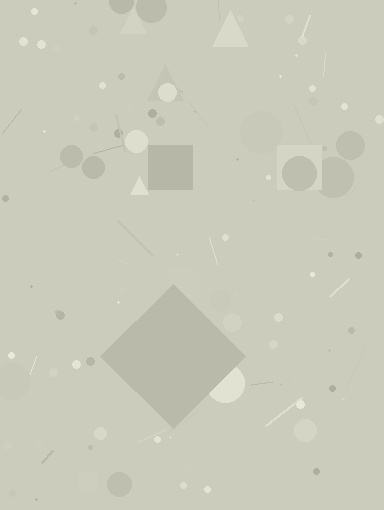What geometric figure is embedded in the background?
A diamond is embedded in the background.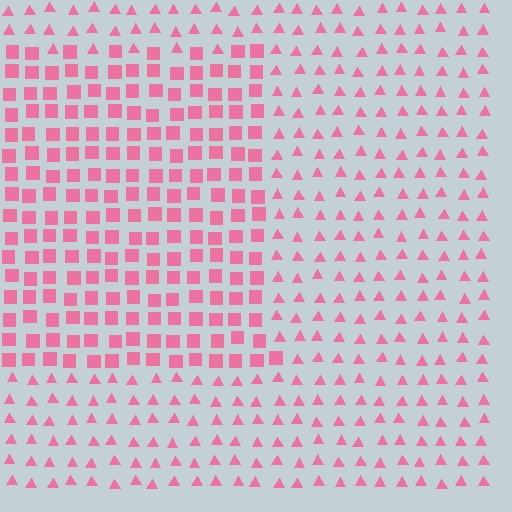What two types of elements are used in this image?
The image uses squares inside the rectangle region and triangles outside it.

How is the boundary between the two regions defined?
The boundary is defined by a change in element shape: squares inside vs. triangles outside. All elements share the same color and spacing.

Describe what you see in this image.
The image is filled with small pink elements arranged in a uniform grid. A rectangle-shaped region contains squares, while the surrounding area contains triangles. The boundary is defined purely by the change in element shape.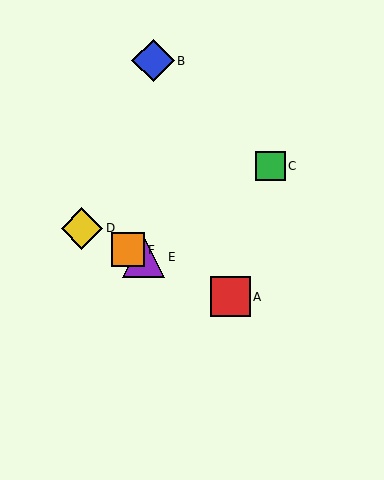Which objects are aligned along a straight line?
Objects A, D, E, F are aligned along a straight line.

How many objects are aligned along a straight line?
4 objects (A, D, E, F) are aligned along a straight line.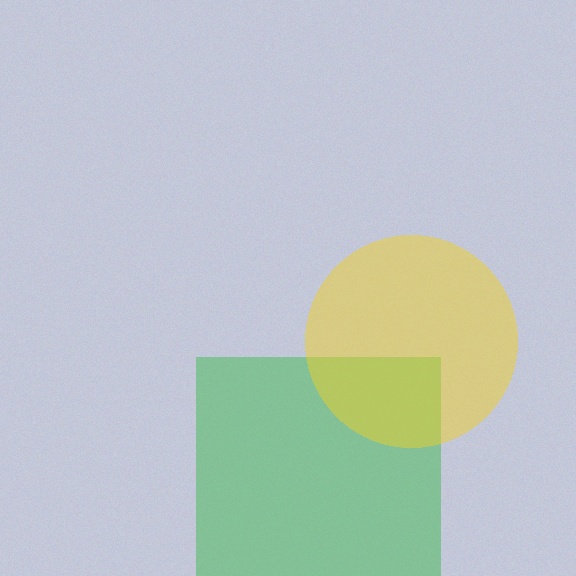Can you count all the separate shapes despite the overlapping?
Yes, there are 2 separate shapes.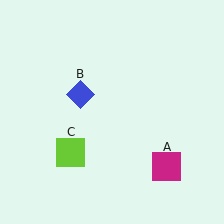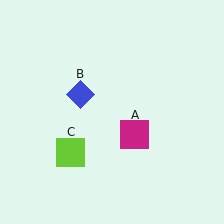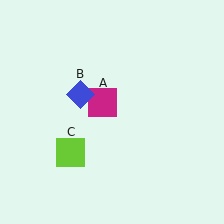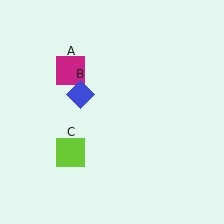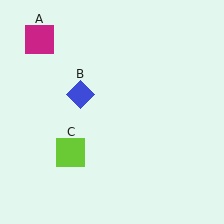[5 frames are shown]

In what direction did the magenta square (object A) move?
The magenta square (object A) moved up and to the left.